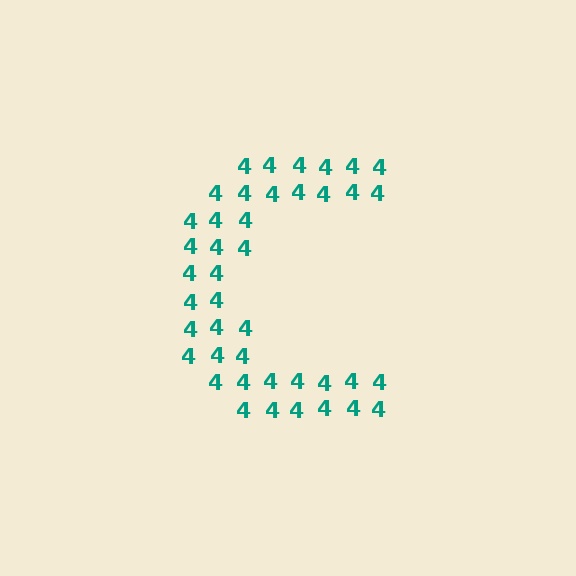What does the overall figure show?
The overall figure shows the letter C.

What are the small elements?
The small elements are digit 4's.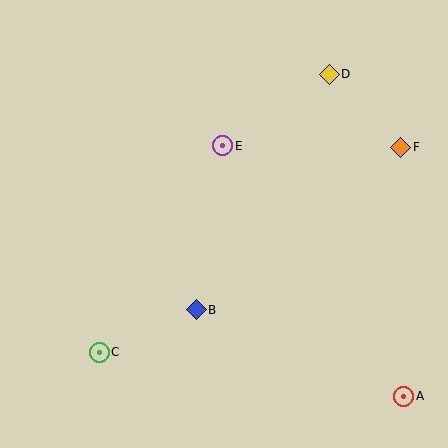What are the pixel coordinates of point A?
Point A is at (404, 396).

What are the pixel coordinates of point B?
Point B is at (196, 310).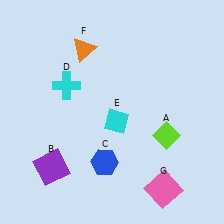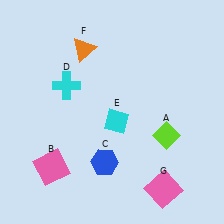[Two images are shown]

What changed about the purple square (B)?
In Image 1, B is purple. In Image 2, it changed to pink.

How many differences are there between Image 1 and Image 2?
There is 1 difference between the two images.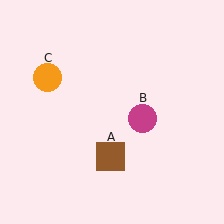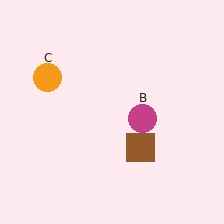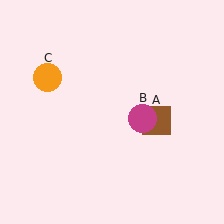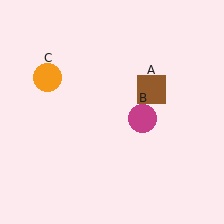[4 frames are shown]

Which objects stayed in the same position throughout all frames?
Magenta circle (object B) and orange circle (object C) remained stationary.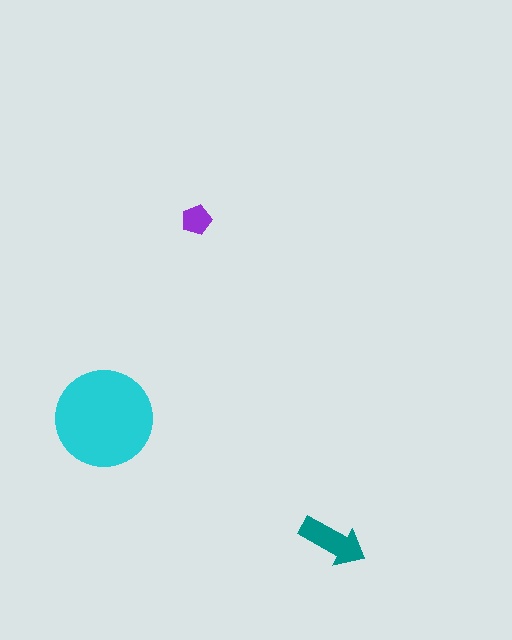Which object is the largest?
The cyan circle.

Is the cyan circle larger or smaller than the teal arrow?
Larger.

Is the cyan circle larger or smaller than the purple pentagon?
Larger.